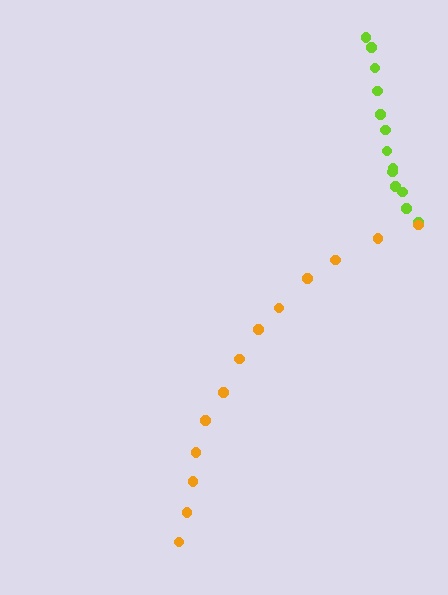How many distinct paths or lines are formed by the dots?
There are 2 distinct paths.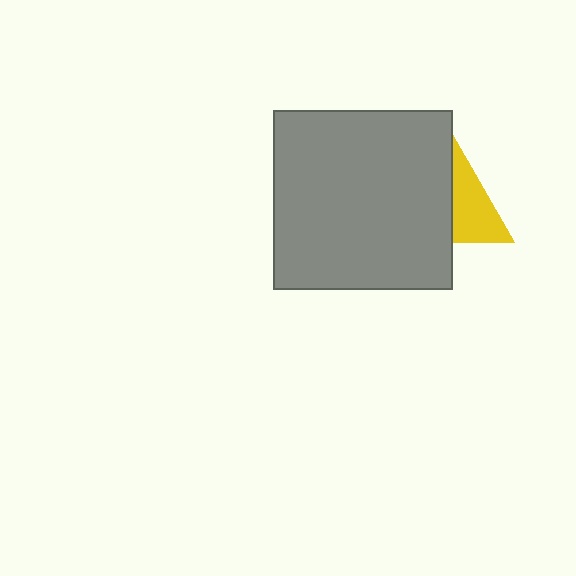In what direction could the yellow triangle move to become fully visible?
The yellow triangle could move right. That would shift it out from behind the gray square entirely.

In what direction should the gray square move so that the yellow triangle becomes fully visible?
The gray square should move left. That is the shortest direction to clear the overlap and leave the yellow triangle fully visible.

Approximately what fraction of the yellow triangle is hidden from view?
Roughly 58% of the yellow triangle is hidden behind the gray square.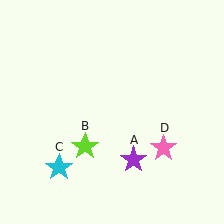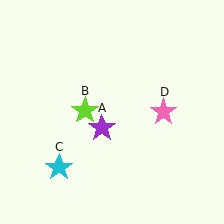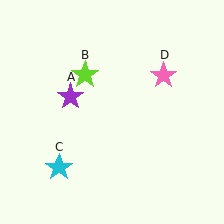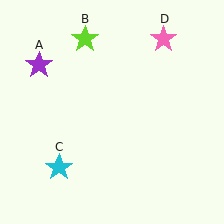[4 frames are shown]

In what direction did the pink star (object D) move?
The pink star (object D) moved up.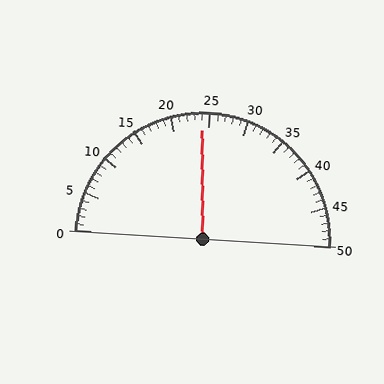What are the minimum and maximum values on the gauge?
The gauge ranges from 0 to 50.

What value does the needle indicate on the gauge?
The needle indicates approximately 24.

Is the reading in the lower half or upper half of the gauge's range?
The reading is in the lower half of the range (0 to 50).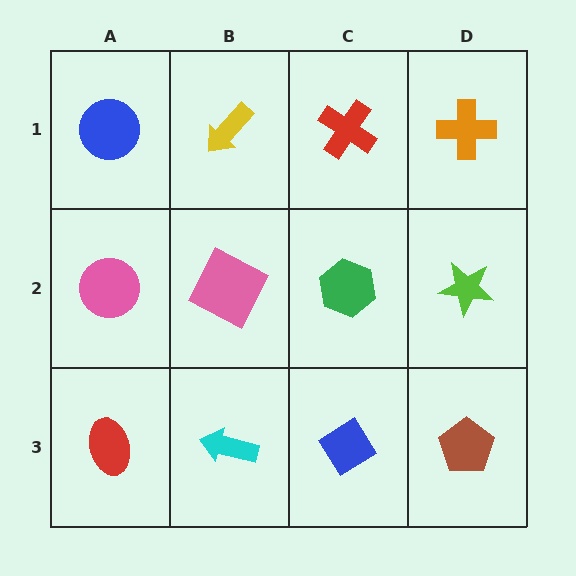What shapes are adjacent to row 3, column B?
A pink square (row 2, column B), a red ellipse (row 3, column A), a blue diamond (row 3, column C).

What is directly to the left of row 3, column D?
A blue diamond.